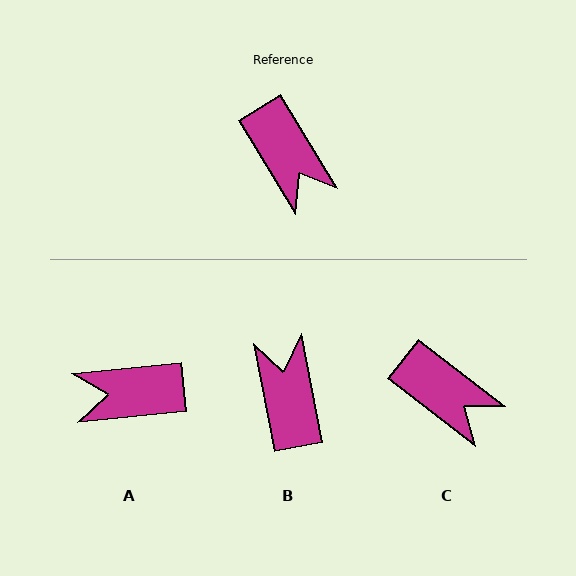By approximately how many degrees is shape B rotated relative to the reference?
Approximately 159 degrees counter-clockwise.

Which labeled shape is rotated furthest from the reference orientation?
B, about 159 degrees away.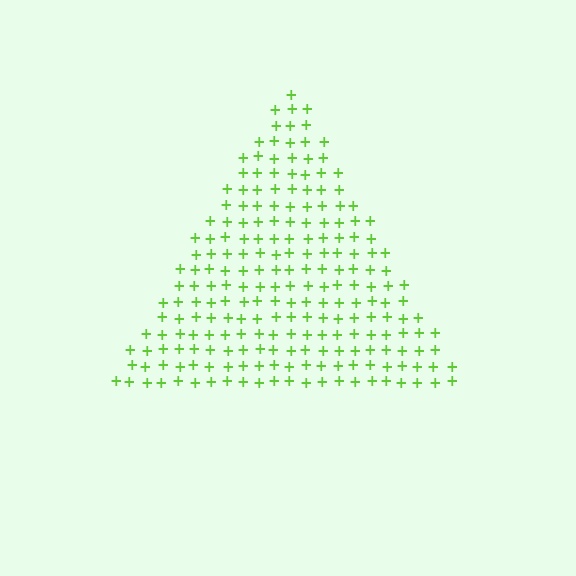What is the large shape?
The large shape is a triangle.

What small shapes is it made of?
It is made of small plus signs.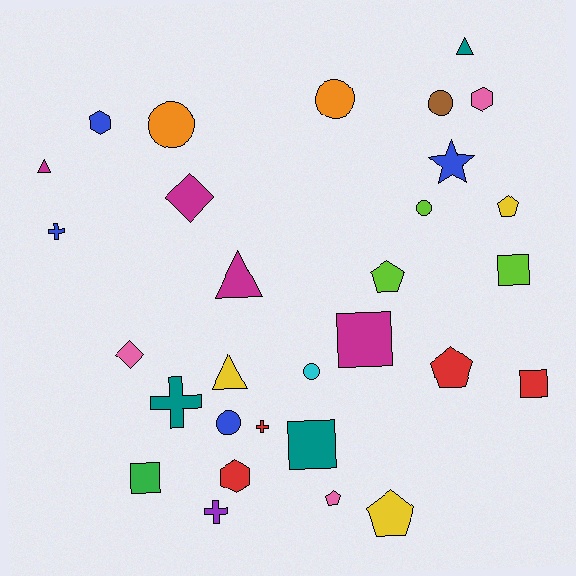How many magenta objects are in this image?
There are 4 magenta objects.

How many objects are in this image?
There are 30 objects.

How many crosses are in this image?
There are 4 crosses.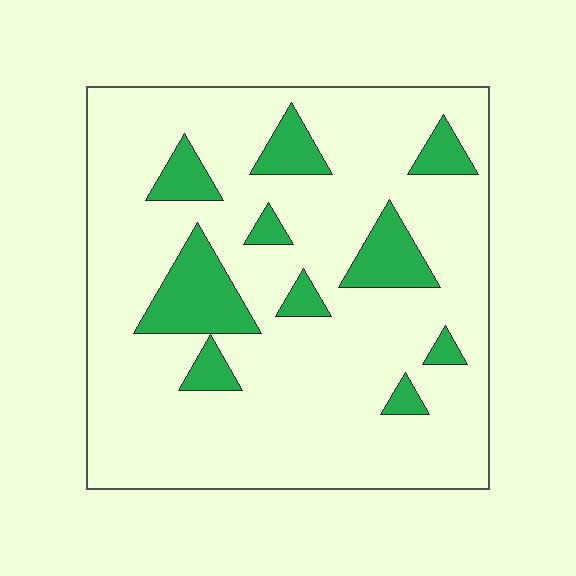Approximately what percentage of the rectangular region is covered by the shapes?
Approximately 15%.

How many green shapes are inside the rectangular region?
10.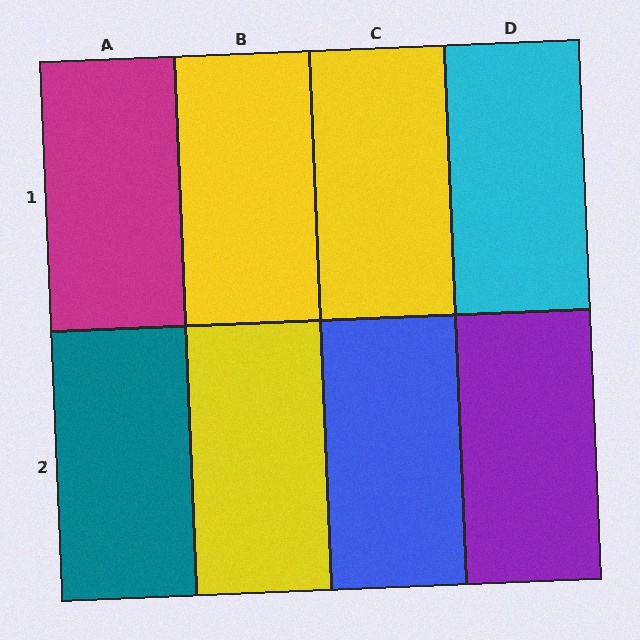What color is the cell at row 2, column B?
Yellow.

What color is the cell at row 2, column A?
Teal.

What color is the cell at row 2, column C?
Blue.